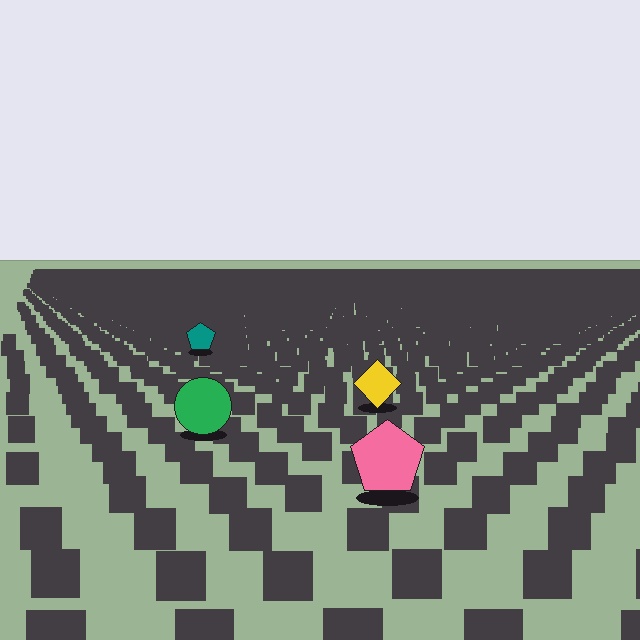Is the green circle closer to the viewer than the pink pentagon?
No. The pink pentagon is closer — you can tell from the texture gradient: the ground texture is coarser near it.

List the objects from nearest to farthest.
From nearest to farthest: the pink pentagon, the green circle, the yellow diamond, the teal pentagon.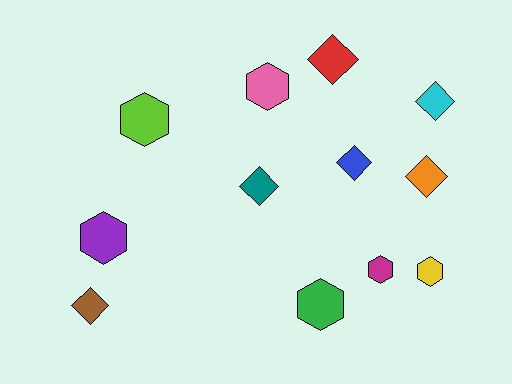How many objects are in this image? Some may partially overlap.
There are 12 objects.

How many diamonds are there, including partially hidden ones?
There are 6 diamonds.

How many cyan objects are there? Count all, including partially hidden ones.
There is 1 cyan object.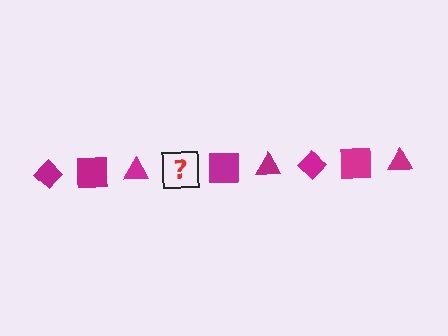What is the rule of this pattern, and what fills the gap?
The rule is that the pattern cycles through diamond, square, triangle shapes in magenta. The gap should be filled with a magenta diamond.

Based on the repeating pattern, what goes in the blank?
The blank should be a magenta diamond.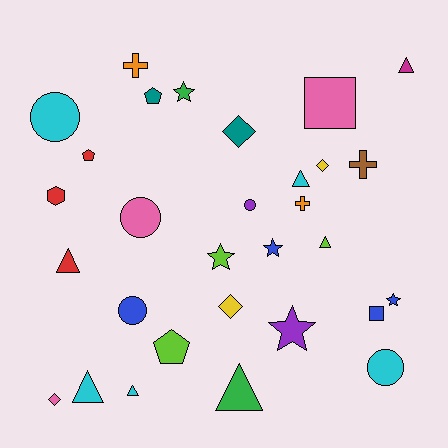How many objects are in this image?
There are 30 objects.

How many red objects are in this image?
There are 3 red objects.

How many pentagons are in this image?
There are 3 pentagons.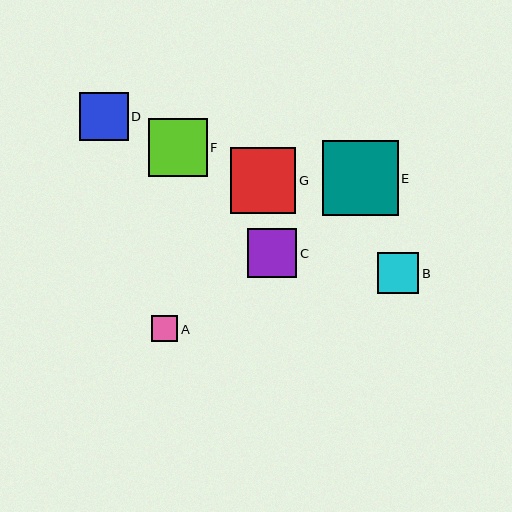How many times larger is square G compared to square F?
Square G is approximately 1.1 times the size of square F.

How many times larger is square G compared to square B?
Square G is approximately 1.6 times the size of square B.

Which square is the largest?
Square E is the largest with a size of approximately 75 pixels.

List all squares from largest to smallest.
From largest to smallest: E, G, F, C, D, B, A.